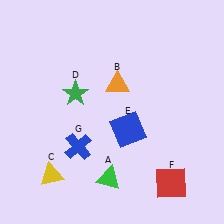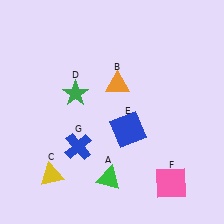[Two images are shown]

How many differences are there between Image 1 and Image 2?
There is 1 difference between the two images.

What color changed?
The square (F) changed from red in Image 1 to pink in Image 2.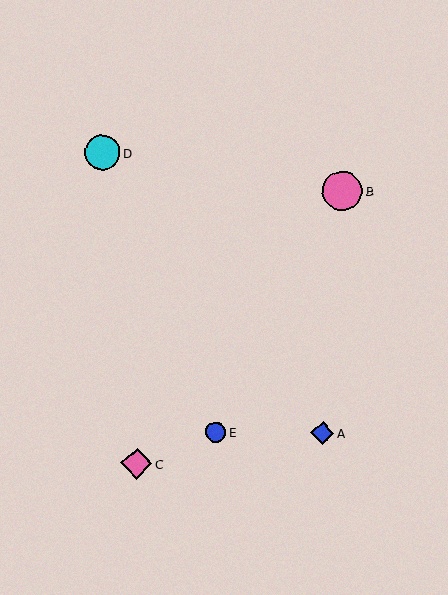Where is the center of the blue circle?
The center of the blue circle is at (216, 432).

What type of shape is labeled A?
Shape A is a blue diamond.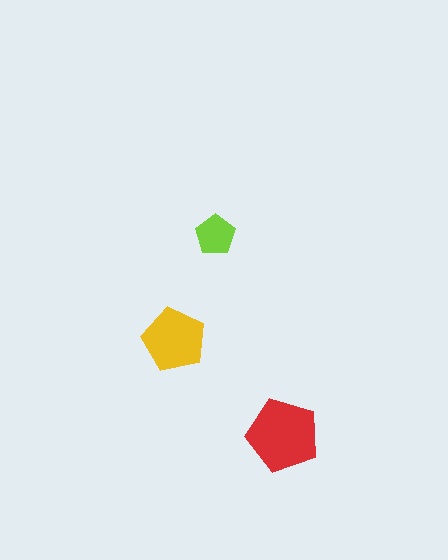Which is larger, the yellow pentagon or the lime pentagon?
The yellow one.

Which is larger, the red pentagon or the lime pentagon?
The red one.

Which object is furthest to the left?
The yellow pentagon is leftmost.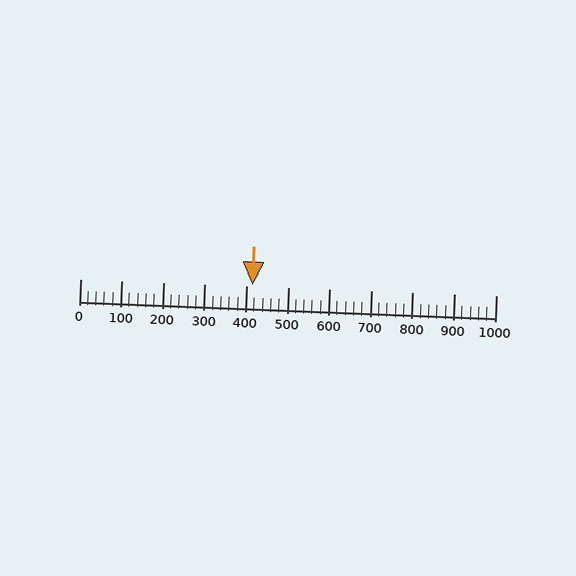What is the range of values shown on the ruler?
The ruler shows values from 0 to 1000.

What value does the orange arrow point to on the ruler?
The orange arrow points to approximately 414.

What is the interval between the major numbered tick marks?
The major tick marks are spaced 100 units apart.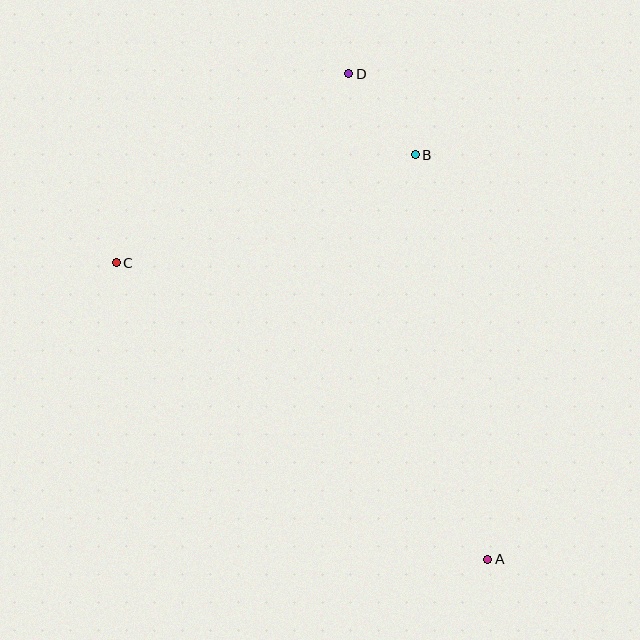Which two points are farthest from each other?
Points A and D are farthest from each other.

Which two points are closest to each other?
Points B and D are closest to each other.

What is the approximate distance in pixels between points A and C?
The distance between A and C is approximately 475 pixels.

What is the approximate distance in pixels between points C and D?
The distance between C and D is approximately 300 pixels.